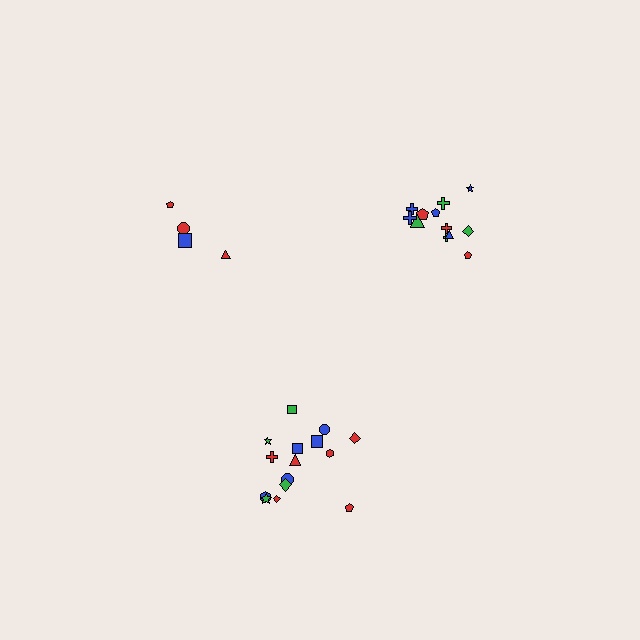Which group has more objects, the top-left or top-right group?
The top-right group.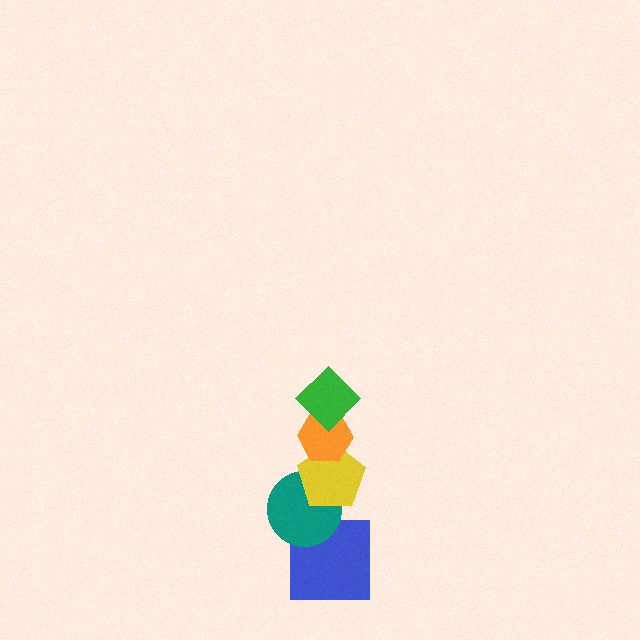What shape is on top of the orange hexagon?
The green diamond is on top of the orange hexagon.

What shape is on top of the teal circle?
The yellow pentagon is on top of the teal circle.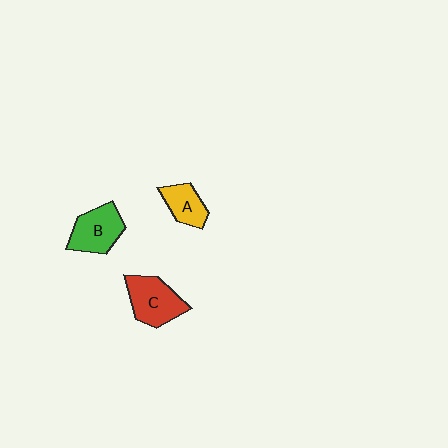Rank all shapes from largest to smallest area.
From largest to smallest: C (red), B (green), A (yellow).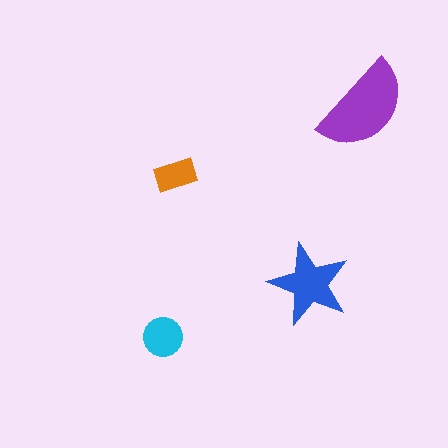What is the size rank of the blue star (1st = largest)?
2nd.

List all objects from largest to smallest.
The purple semicircle, the blue star, the cyan circle, the orange rectangle.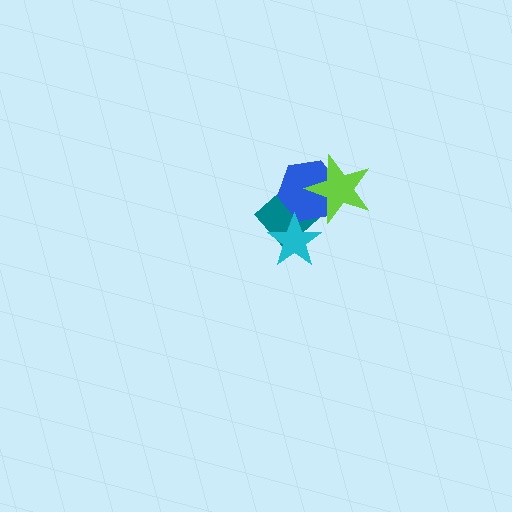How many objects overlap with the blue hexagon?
3 objects overlap with the blue hexagon.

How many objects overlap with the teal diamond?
3 objects overlap with the teal diamond.